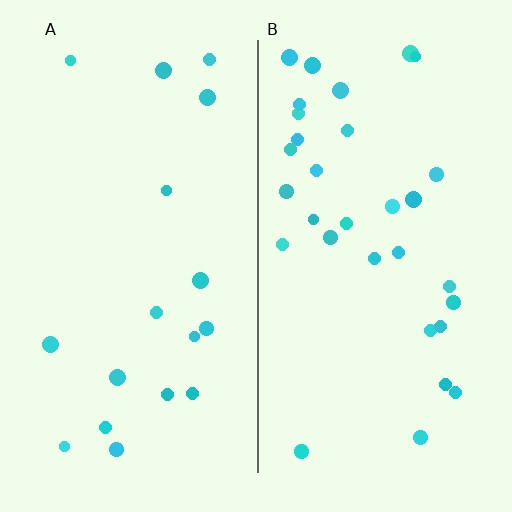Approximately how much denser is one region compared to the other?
Approximately 1.9× — region B over region A.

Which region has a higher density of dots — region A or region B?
B (the right).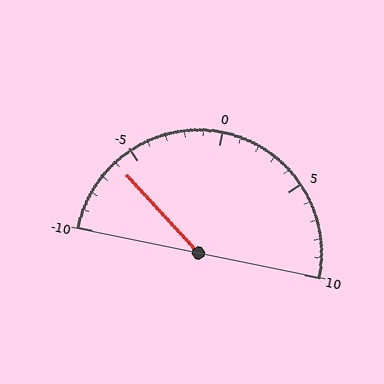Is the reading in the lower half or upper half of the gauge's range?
The reading is in the lower half of the range (-10 to 10).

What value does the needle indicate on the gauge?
The needle indicates approximately -6.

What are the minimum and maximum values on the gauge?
The gauge ranges from -10 to 10.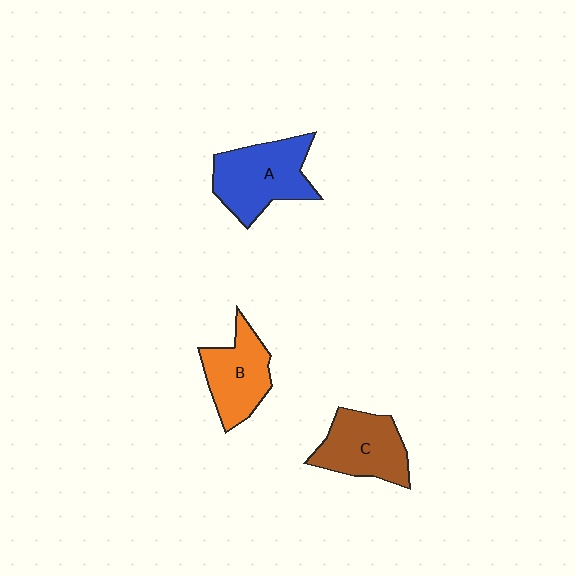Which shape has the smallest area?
Shape B (orange).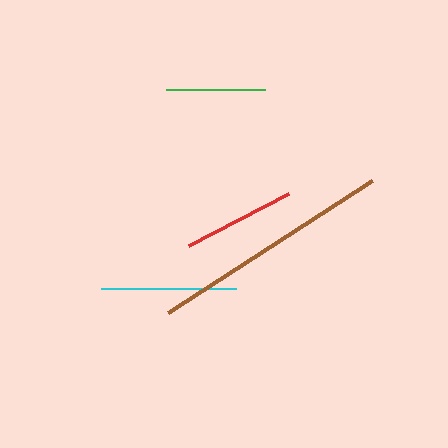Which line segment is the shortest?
The green line is the shortest at approximately 99 pixels.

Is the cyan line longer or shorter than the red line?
The cyan line is longer than the red line.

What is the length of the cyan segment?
The cyan segment is approximately 135 pixels long.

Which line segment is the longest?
The brown line is the longest at approximately 244 pixels.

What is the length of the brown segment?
The brown segment is approximately 244 pixels long.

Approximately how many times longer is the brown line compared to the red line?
The brown line is approximately 2.2 times the length of the red line.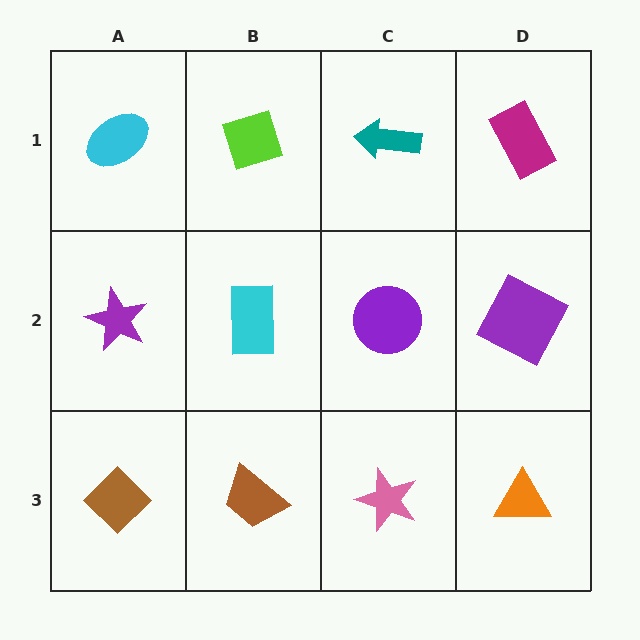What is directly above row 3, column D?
A purple square.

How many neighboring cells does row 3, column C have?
3.